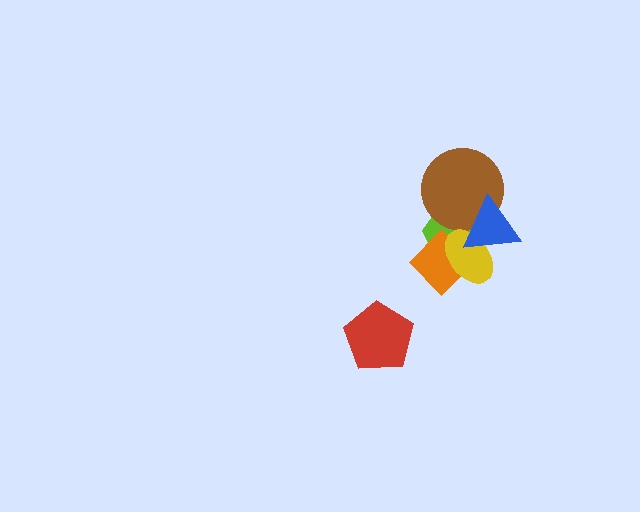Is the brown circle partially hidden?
Yes, it is partially covered by another shape.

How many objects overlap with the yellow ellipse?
3 objects overlap with the yellow ellipse.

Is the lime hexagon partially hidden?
Yes, it is partially covered by another shape.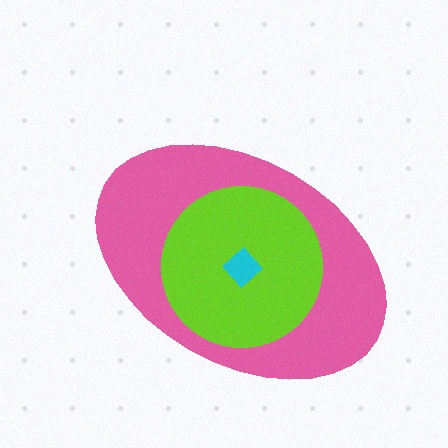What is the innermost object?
The cyan diamond.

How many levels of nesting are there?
3.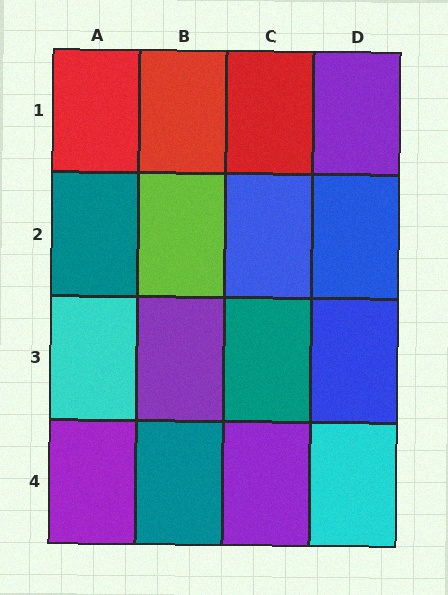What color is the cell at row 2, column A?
Teal.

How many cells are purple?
4 cells are purple.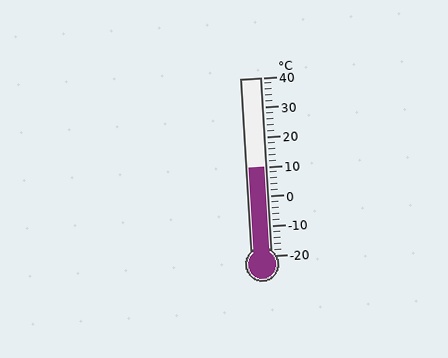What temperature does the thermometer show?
The thermometer shows approximately 10°C.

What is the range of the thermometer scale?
The thermometer scale ranges from -20°C to 40°C.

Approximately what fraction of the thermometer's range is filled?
The thermometer is filled to approximately 50% of its range.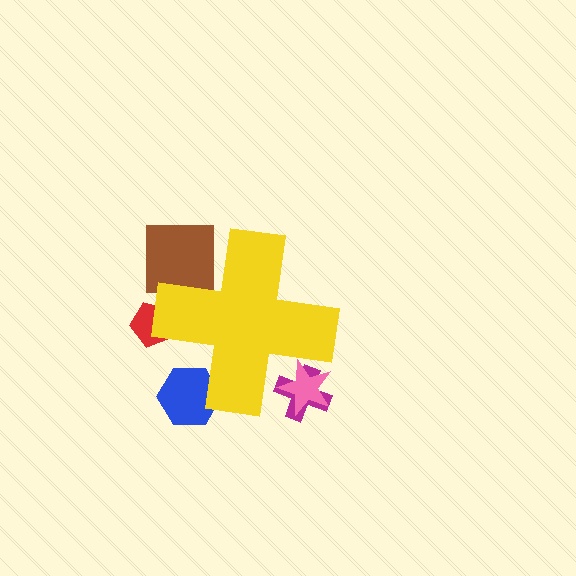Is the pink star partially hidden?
Yes, the pink star is partially hidden behind the yellow cross.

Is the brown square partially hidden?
Yes, the brown square is partially hidden behind the yellow cross.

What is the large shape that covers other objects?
A yellow cross.